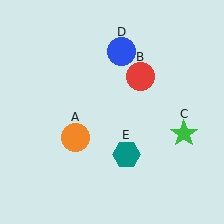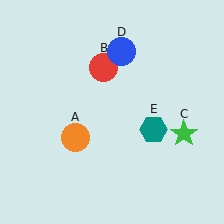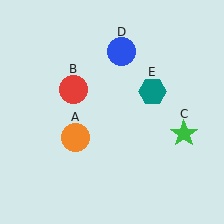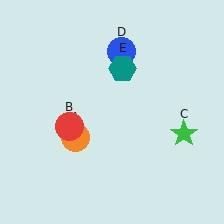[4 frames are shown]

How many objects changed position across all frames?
2 objects changed position: red circle (object B), teal hexagon (object E).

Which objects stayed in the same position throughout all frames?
Orange circle (object A) and green star (object C) and blue circle (object D) remained stationary.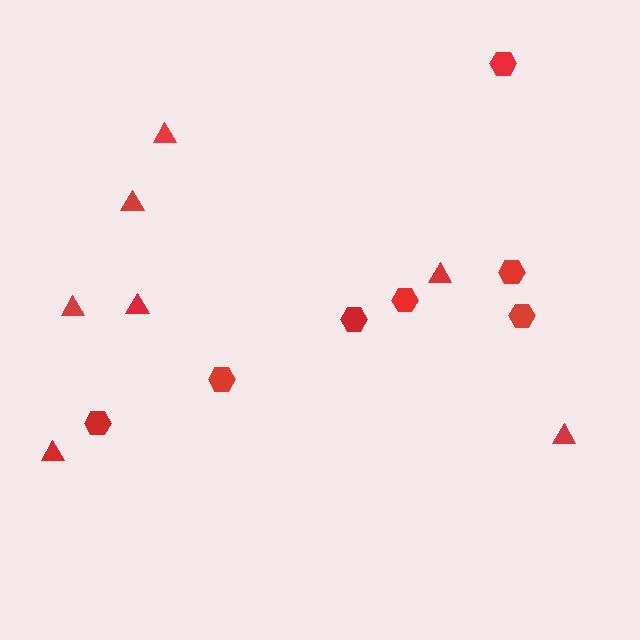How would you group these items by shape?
There are 2 groups: one group of triangles (7) and one group of hexagons (7).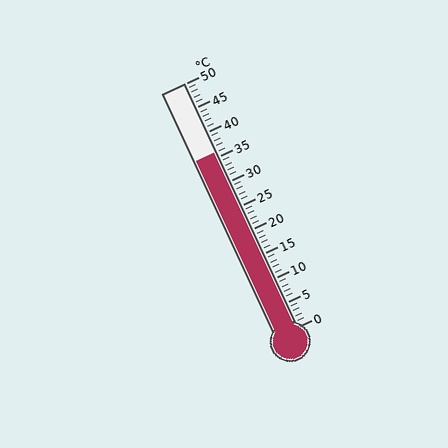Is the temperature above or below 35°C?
The temperature is above 35°C.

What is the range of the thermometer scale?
The thermometer scale ranges from 0°C to 50°C.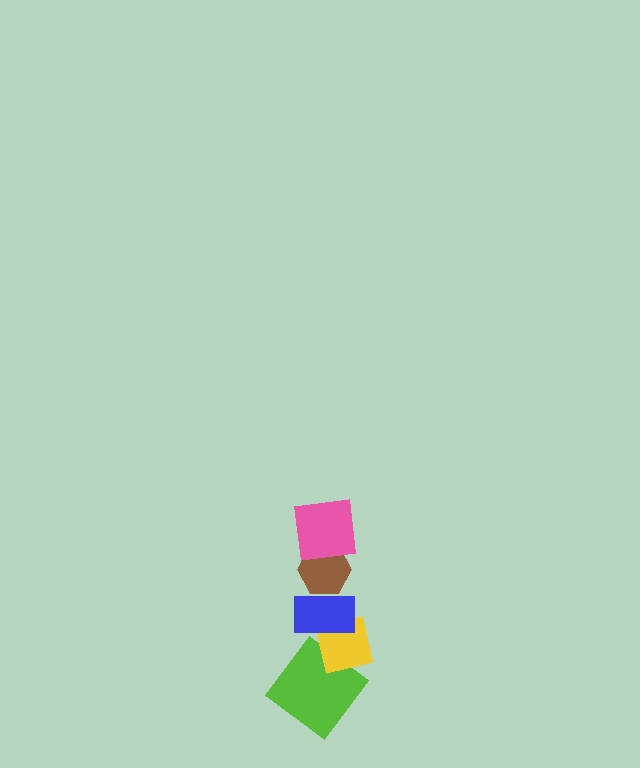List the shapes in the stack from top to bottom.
From top to bottom: the pink square, the brown hexagon, the blue rectangle, the yellow square, the lime diamond.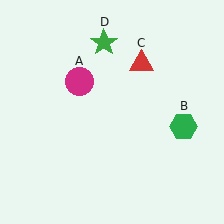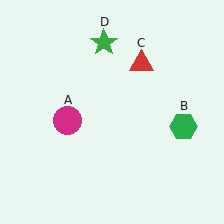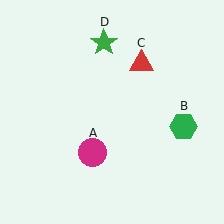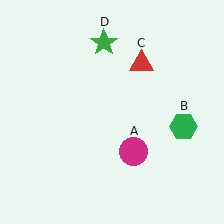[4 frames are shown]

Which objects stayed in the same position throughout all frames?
Green hexagon (object B) and red triangle (object C) and green star (object D) remained stationary.